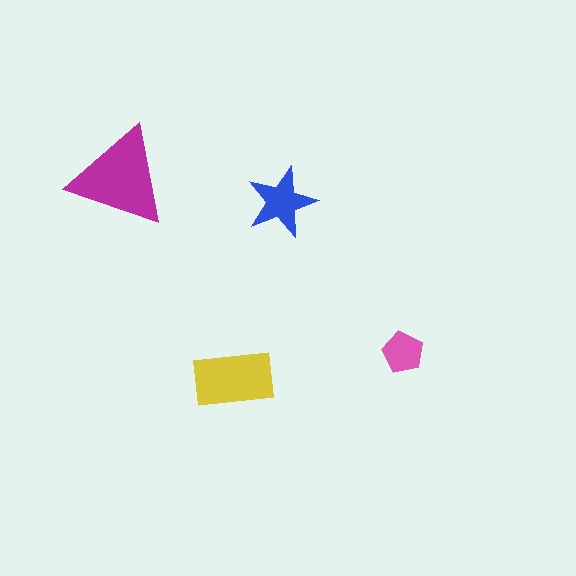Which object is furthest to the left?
The magenta triangle is leftmost.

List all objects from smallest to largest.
The pink pentagon, the blue star, the yellow rectangle, the magenta triangle.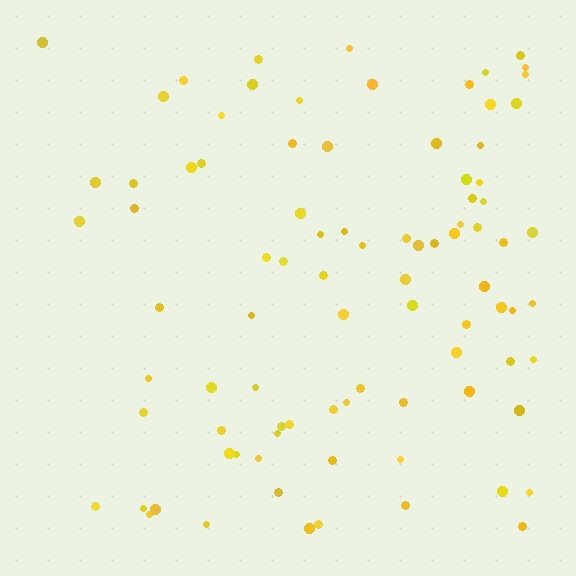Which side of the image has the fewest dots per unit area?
The left.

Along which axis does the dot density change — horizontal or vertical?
Horizontal.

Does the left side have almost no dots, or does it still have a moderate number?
Still a moderate number, just noticeably fewer than the right.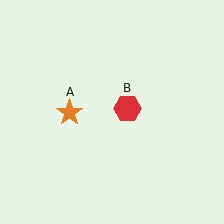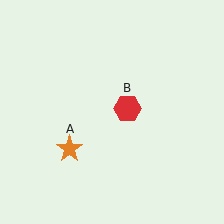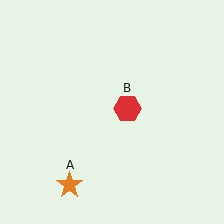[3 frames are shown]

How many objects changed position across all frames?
1 object changed position: orange star (object A).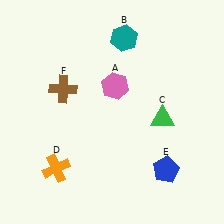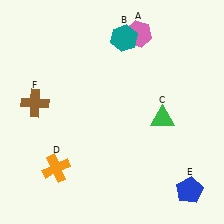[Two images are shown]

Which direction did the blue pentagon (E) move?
The blue pentagon (E) moved right.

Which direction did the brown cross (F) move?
The brown cross (F) moved left.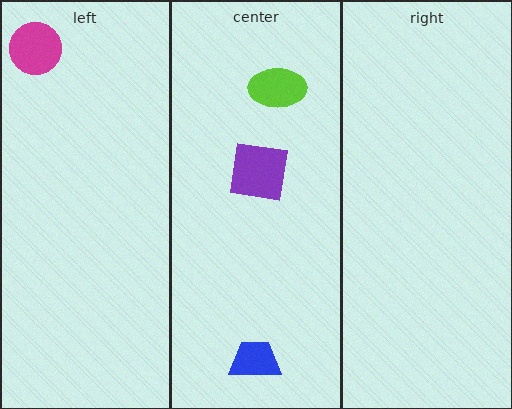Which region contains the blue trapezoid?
The center region.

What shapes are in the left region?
The magenta circle.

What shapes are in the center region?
The blue trapezoid, the purple square, the lime ellipse.